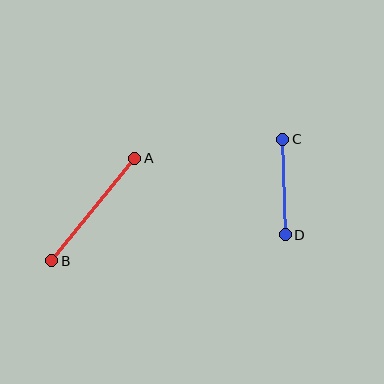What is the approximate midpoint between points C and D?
The midpoint is at approximately (284, 187) pixels.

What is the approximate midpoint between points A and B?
The midpoint is at approximately (93, 210) pixels.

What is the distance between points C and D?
The distance is approximately 96 pixels.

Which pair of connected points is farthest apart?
Points A and B are farthest apart.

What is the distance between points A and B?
The distance is approximately 132 pixels.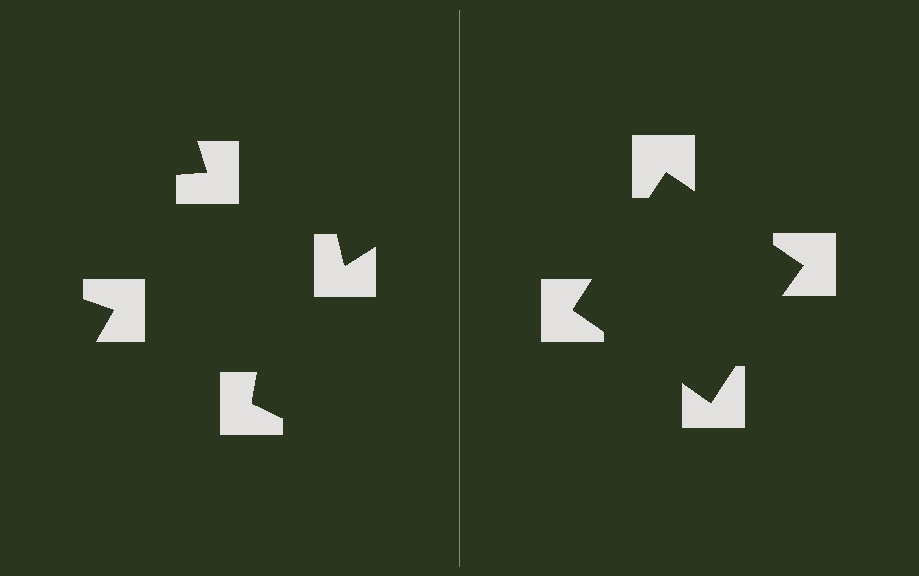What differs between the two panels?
The notched squares are positioned identically on both sides; only the wedge orientations differ. On the right they align to a square; on the left they are misaligned.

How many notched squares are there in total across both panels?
8 — 4 on each side.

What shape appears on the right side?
An illusory square.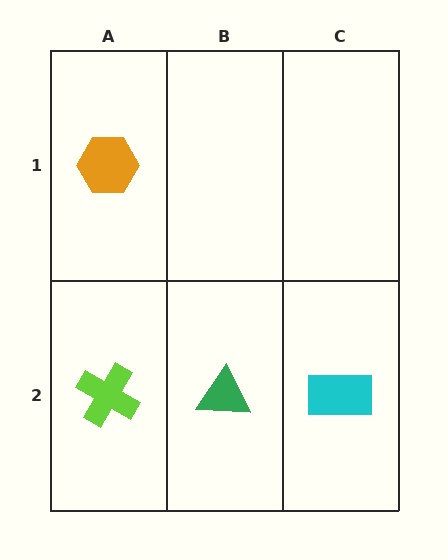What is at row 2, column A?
A lime cross.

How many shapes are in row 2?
3 shapes.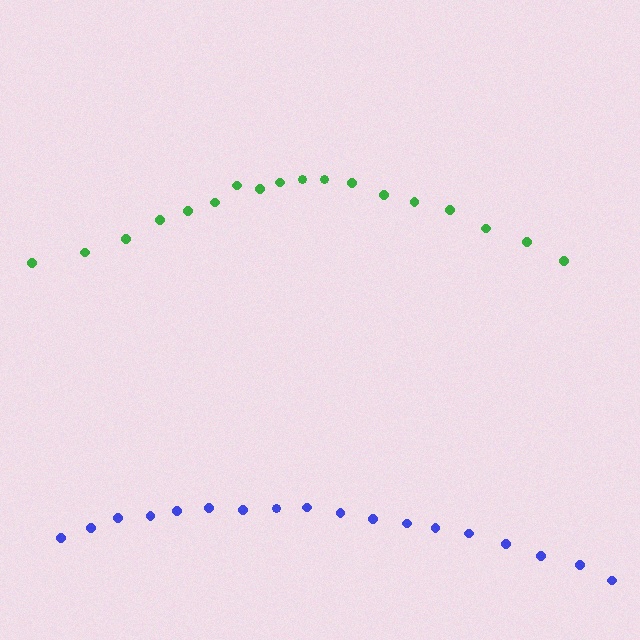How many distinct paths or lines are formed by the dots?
There are 2 distinct paths.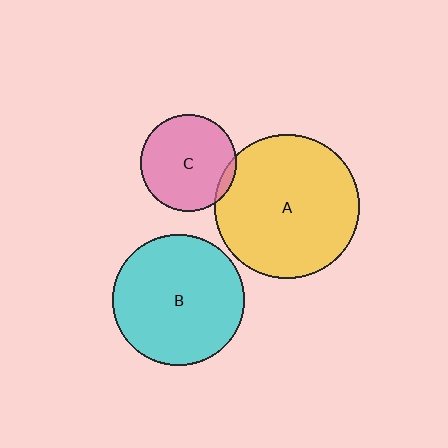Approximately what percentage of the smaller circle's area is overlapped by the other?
Approximately 5%.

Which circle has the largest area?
Circle A (yellow).